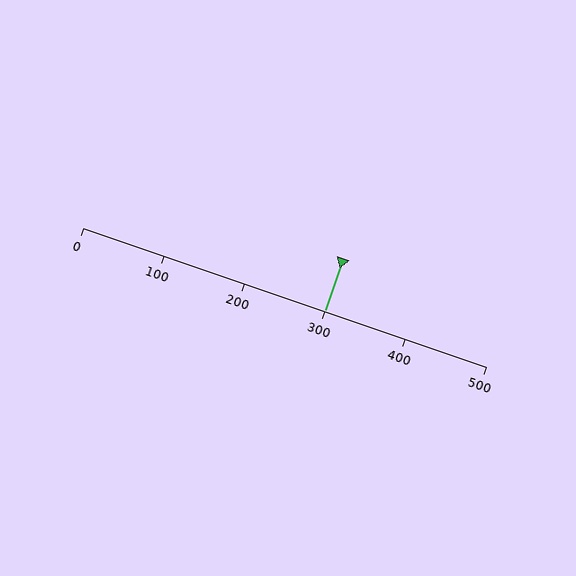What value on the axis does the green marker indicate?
The marker indicates approximately 300.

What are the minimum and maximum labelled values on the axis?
The axis runs from 0 to 500.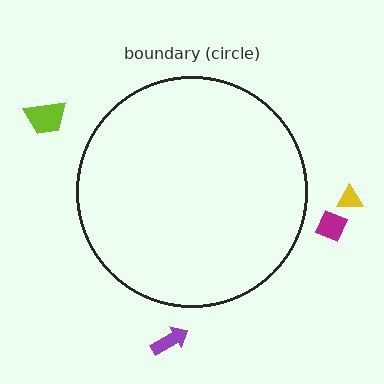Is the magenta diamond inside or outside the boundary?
Outside.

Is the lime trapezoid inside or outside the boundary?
Outside.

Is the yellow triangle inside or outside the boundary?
Outside.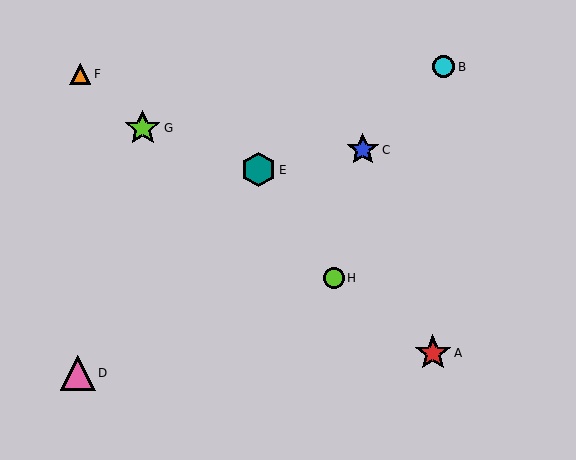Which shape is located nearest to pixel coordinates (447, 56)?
The cyan circle (labeled B) at (444, 67) is nearest to that location.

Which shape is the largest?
The red star (labeled A) is the largest.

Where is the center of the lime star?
The center of the lime star is at (143, 128).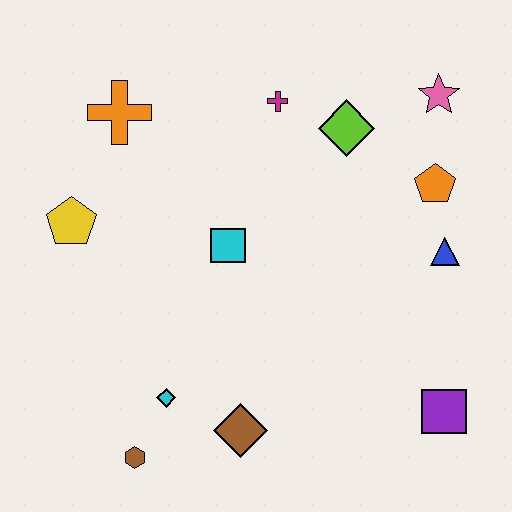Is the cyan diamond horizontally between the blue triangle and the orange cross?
Yes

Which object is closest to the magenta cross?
The lime diamond is closest to the magenta cross.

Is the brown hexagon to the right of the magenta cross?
No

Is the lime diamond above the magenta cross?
No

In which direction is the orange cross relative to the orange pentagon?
The orange cross is to the left of the orange pentagon.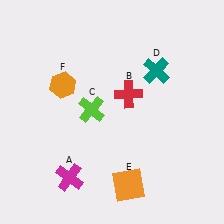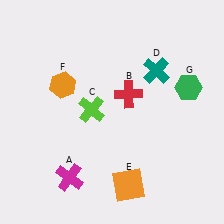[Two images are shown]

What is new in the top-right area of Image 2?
A green hexagon (G) was added in the top-right area of Image 2.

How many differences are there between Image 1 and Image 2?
There is 1 difference between the two images.